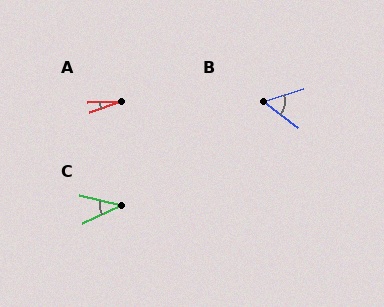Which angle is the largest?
B, at approximately 55 degrees.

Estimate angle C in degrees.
Approximately 39 degrees.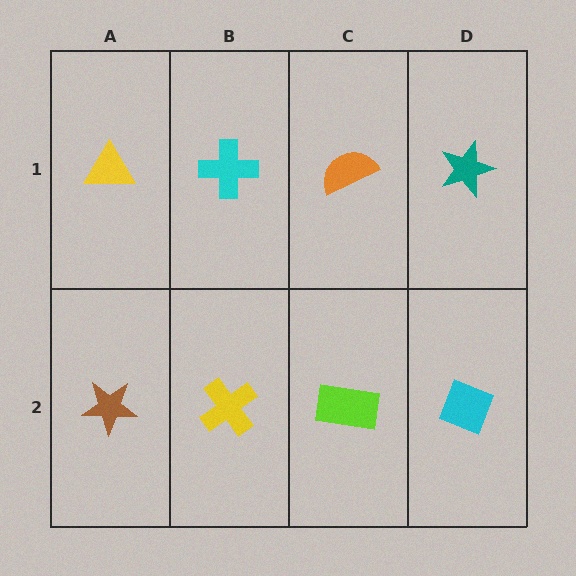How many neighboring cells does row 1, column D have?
2.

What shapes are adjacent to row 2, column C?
An orange semicircle (row 1, column C), a yellow cross (row 2, column B), a cyan diamond (row 2, column D).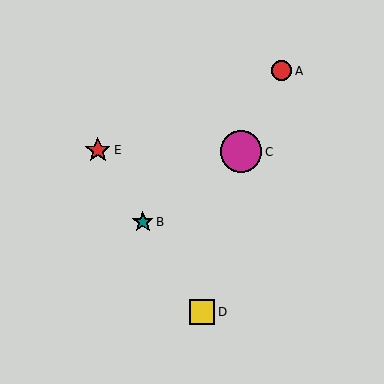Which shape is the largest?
The magenta circle (labeled C) is the largest.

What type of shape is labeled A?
Shape A is a red circle.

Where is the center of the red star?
The center of the red star is at (98, 150).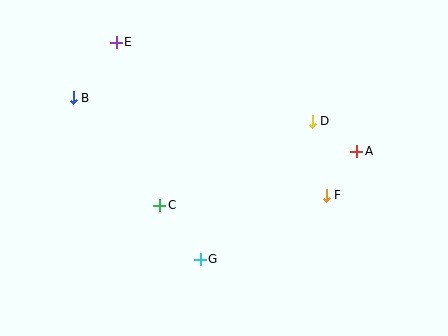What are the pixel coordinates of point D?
Point D is at (312, 121).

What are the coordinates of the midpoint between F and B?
The midpoint between F and B is at (200, 147).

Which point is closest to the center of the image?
Point C at (160, 205) is closest to the center.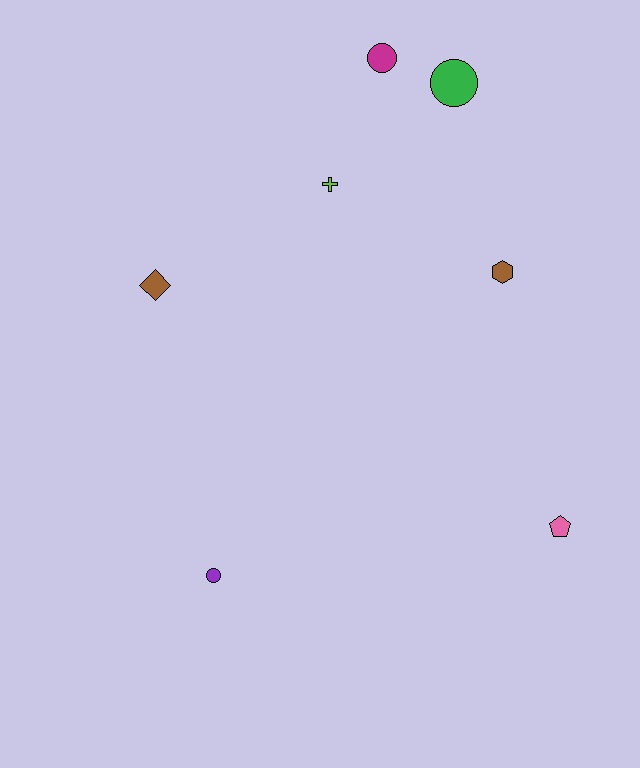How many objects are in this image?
There are 7 objects.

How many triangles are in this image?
There are no triangles.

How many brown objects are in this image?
There are 2 brown objects.